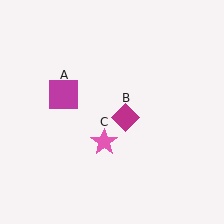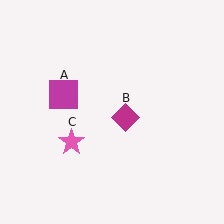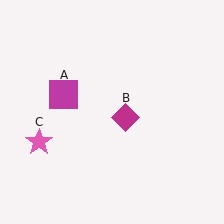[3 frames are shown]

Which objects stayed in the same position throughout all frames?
Magenta square (object A) and magenta diamond (object B) remained stationary.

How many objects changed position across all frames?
1 object changed position: pink star (object C).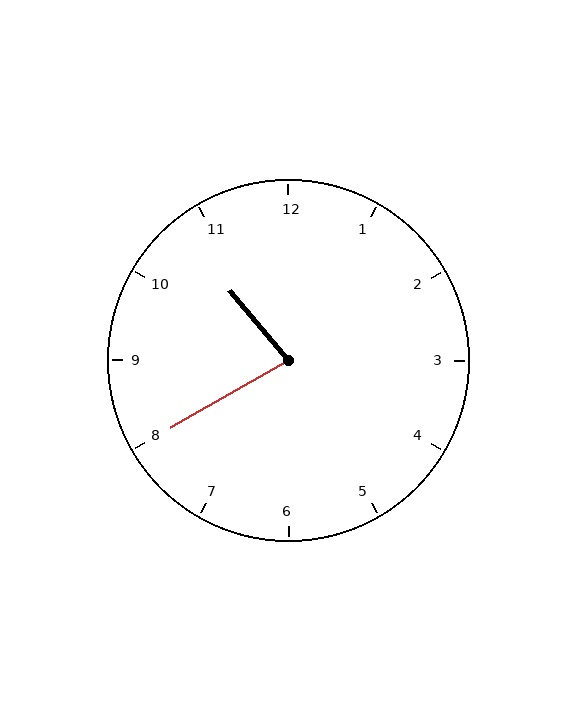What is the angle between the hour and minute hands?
Approximately 80 degrees.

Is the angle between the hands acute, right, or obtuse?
It is acute.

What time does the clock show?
10:40.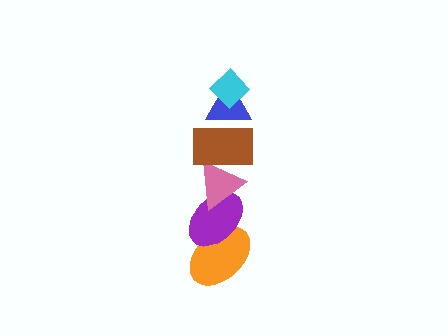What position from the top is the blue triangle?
The blue triangle is 2nd from the top.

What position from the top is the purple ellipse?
The purple ellipse is 5th from the top.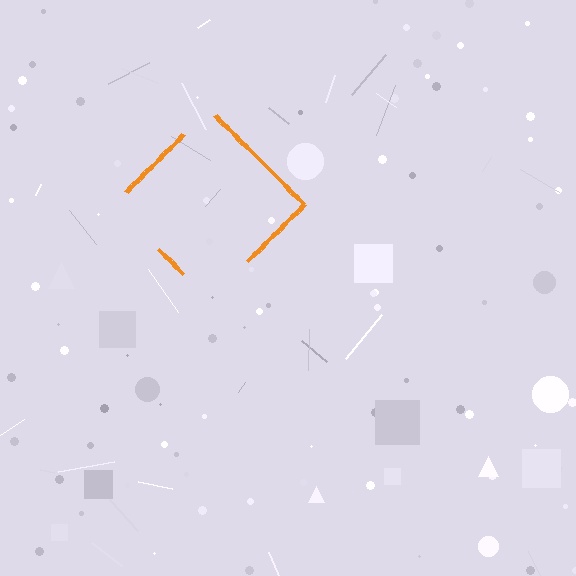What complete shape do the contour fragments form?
The contour fragments form a diamond.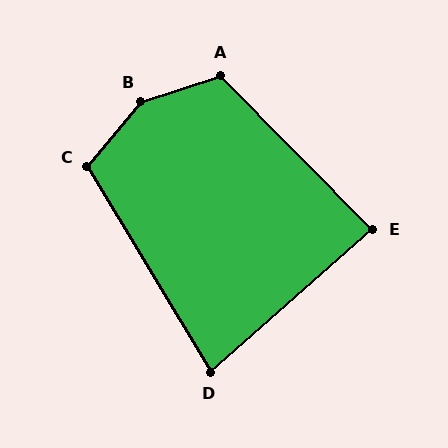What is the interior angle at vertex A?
Approximately 117 degrees (obtuse).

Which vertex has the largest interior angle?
B, at approximately 147 degrees.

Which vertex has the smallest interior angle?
D, at approximately 80 degrees.